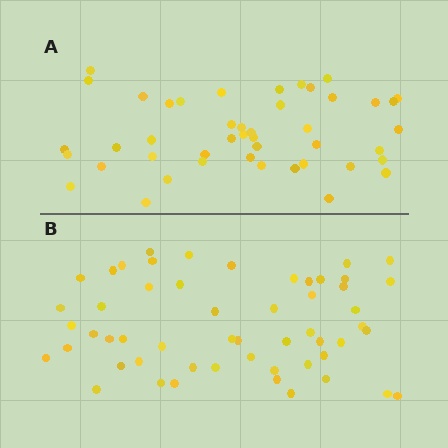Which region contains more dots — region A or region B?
Region B (the bottom region) has more dots.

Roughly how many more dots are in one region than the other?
Region B has roughly 8 or so more dots than region A.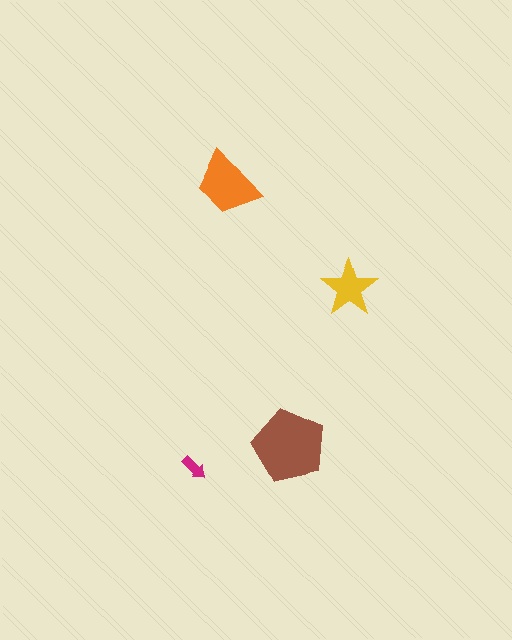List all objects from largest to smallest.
The brown pentagon, the orange trapezoid, the yellow star, the magenta arrow.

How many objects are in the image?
There are 4 objects in the image.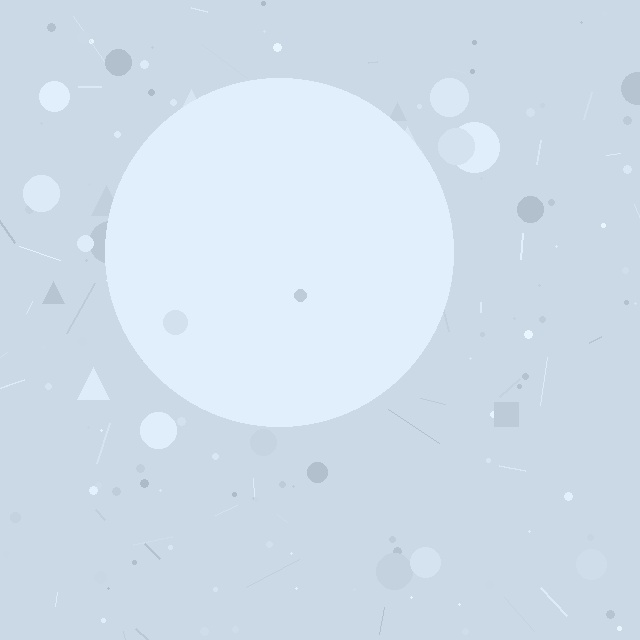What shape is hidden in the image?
A circle is hidden in the image.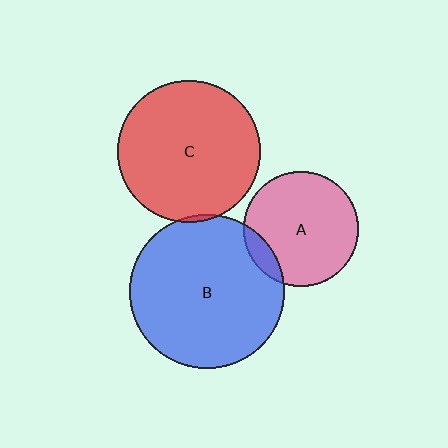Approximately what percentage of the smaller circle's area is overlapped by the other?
Approximately 5%.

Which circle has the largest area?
Circle B (blue).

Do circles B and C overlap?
Yes.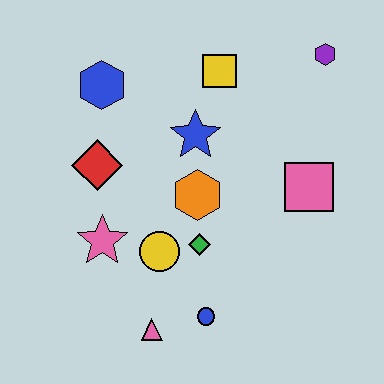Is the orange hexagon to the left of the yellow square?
Yes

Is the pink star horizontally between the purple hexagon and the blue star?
No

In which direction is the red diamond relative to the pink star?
The red diamond is above the pink star.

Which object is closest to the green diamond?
The yellow circle is closest to the green diamond.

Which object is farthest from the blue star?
The pink triangle is farthest from the blue star.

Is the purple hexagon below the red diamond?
No